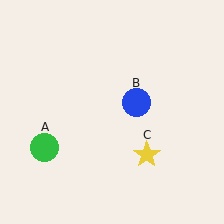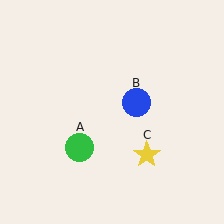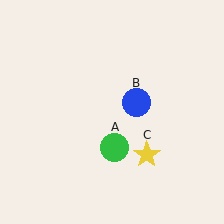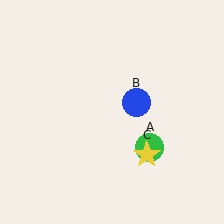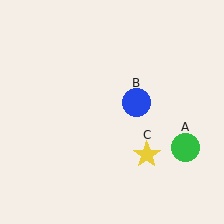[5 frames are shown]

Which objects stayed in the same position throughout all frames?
Blue circle (object B) and yellow star (object C) remained stationary.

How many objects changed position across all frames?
1 object changed position: green circle (object A).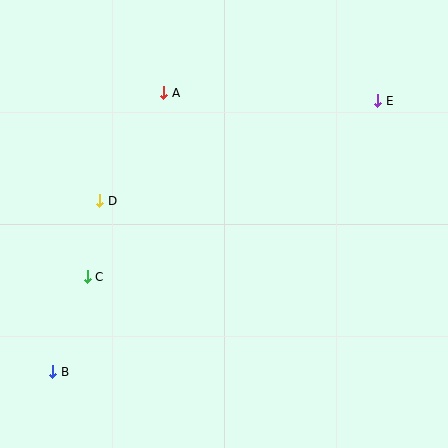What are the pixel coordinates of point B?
Point B is at (53, 372).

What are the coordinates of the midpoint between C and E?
The midpoint between C and E is at (232, 189).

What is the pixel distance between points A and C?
The distance between A and C is 199 pixels.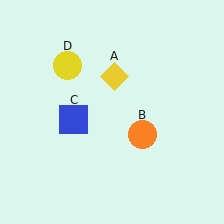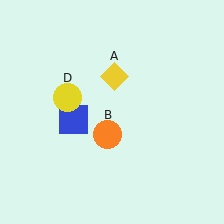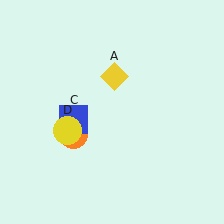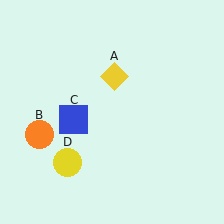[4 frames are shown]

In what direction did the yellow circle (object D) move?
The yellow circle (object D) moved down.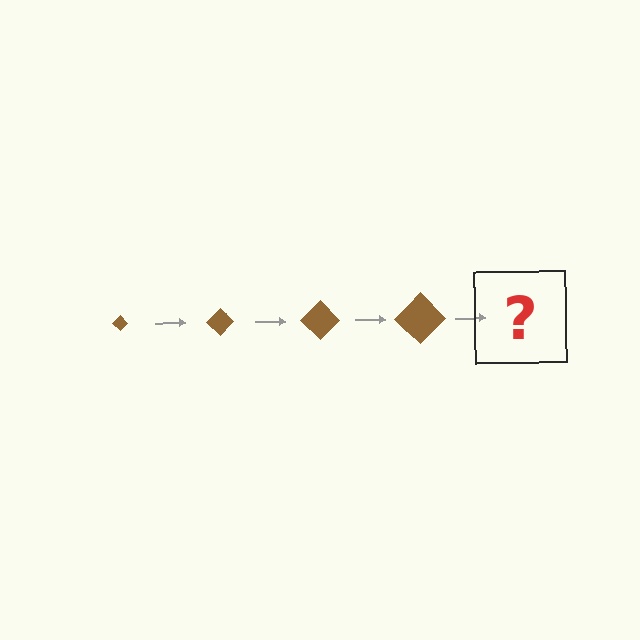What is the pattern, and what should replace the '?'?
The pattern is that the diamond gets progressively larger each step. The '?' should be a brown diamond, larger than the previous one.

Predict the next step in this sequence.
The next step is a brown diamond, larger than the previous one.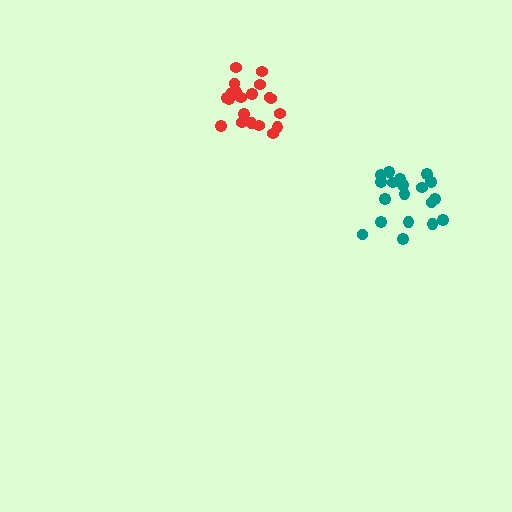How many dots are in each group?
Group 1: 20 dots, Group 2: 19 dots (39 total).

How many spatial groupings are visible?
There are 2 spatial groupings.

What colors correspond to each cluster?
The clusters are colored: red, teal.